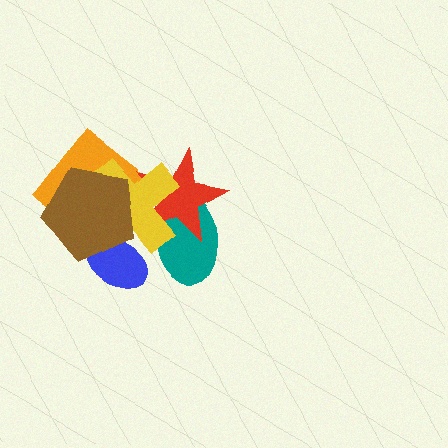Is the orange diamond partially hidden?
Yes, it is partially covered by another shape.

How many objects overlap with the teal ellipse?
2 objects overlap with the teal ellipse.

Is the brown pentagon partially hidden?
No, no other shape covers it.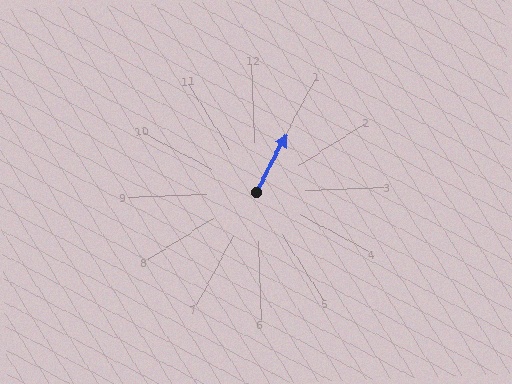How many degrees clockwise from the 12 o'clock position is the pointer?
Approximately 30 degrees.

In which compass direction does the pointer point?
Northeast.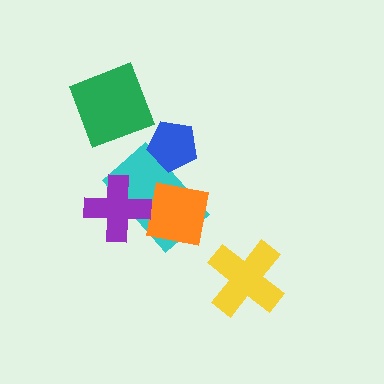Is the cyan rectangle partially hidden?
Yes, it is partially covered by another shape.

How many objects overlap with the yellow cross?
0 objects overlap with the yellow cross.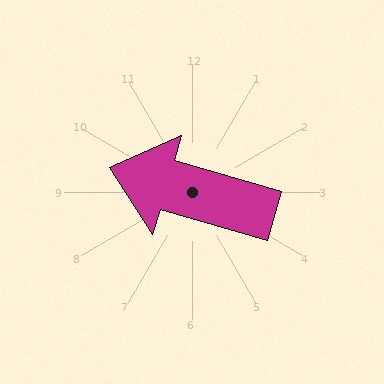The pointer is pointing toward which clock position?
Roughly 10 o'clock.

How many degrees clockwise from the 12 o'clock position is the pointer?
Approximately 286 degrees.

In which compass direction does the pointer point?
West.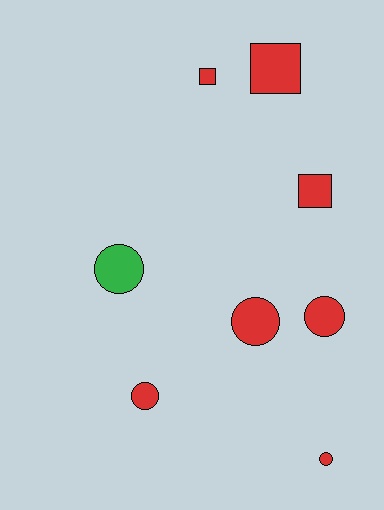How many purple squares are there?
There are no purple squares.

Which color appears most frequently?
Red, with 7 objects.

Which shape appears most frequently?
Circle, with 5 objects.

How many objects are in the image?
There are 8 objects.